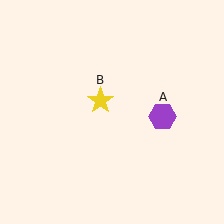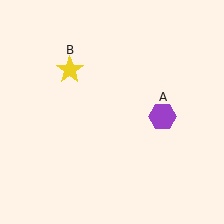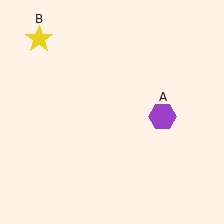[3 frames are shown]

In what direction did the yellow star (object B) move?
The yellow star (object B) moved up and to the left.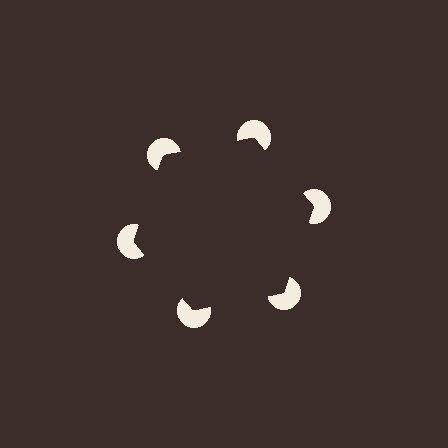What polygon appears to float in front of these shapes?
An illusory hexagon — its edges are inferred from the aligned wedge cuts in the pac-man discs, not physically drawn.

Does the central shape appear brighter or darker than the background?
It typically appears slightly darker than the background, even though no actual brightness change is drawn.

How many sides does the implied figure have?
6 sides.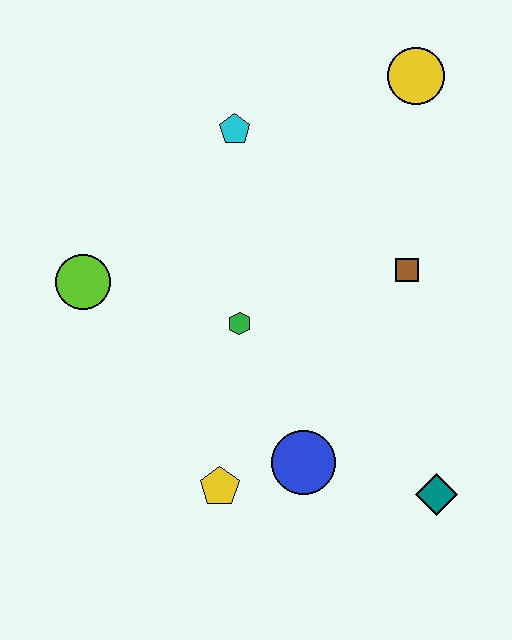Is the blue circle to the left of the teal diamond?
Yes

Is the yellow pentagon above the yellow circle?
No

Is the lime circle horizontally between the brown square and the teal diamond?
No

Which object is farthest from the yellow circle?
The yellow pentagon is farthest from the yellow circle.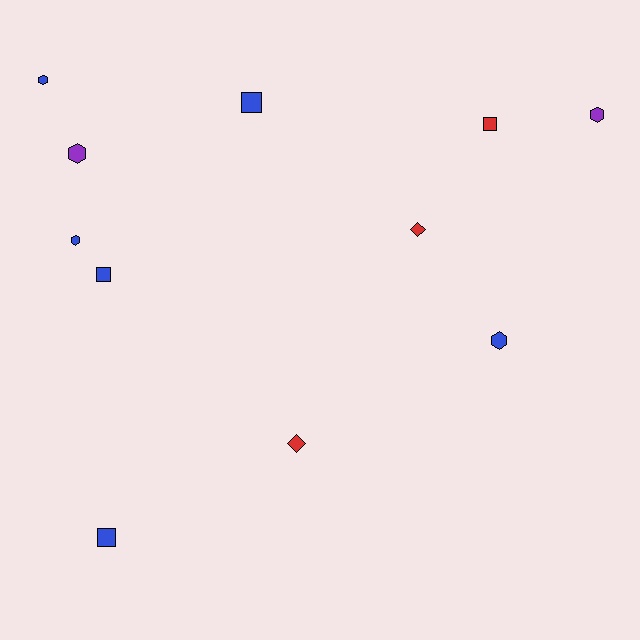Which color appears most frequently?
Blue, with 6 objects.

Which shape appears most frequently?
Hexagon, with 5 objects.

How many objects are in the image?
There are 11 objects.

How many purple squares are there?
There are no purple squares.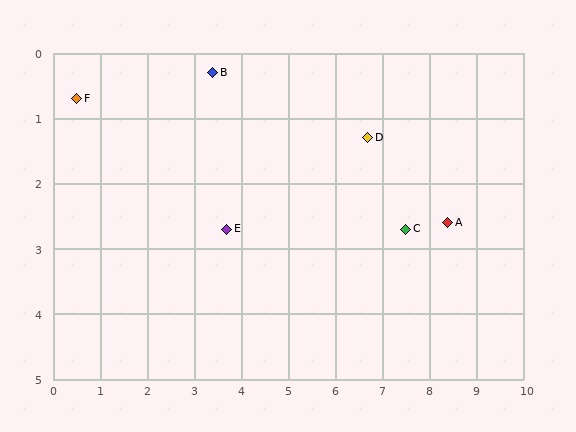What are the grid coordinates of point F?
Point F is at approximately (0.5, 0.7).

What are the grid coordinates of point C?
Point C is at approximately (7.5, 2.7).